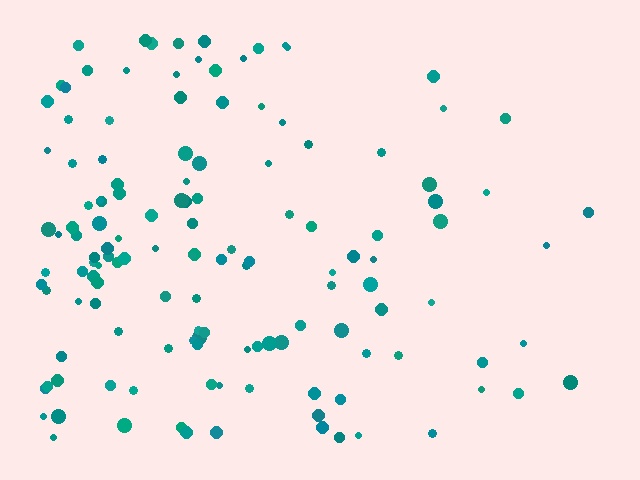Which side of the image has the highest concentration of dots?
The left.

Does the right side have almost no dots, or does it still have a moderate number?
Still a moderate number, just noticeably fewer than the left.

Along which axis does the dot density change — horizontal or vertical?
Horizontal.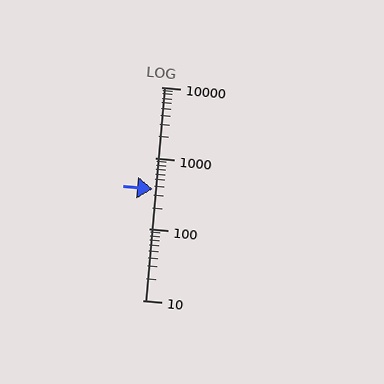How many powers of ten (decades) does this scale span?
The scale spans 3 decades, from 10 to 10000.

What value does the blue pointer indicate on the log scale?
The pointer indicates approximately 370.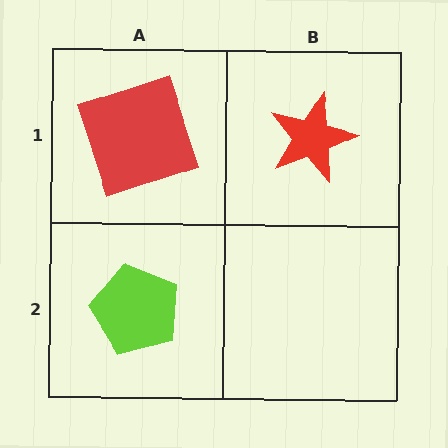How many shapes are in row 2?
1 shape.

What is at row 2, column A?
A lime pentagon.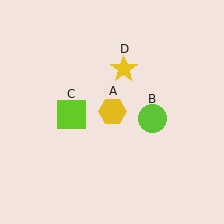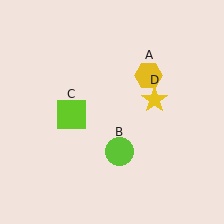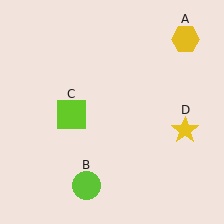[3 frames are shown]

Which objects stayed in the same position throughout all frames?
Lime square (object C) remained stationary.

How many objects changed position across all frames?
3 objects changed position: yellow hexagon (object A), lime circle (object B), yellow star (object D).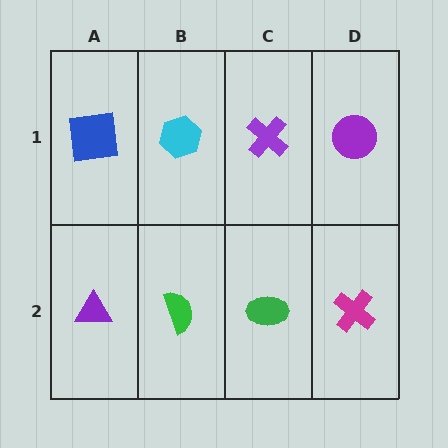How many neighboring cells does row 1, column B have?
3.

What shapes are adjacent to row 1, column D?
A magenta cross (row 2, column D), a purple cross (row 1, column C).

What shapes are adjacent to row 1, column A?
A purple triangle (row 2, column A), a cyan hexagon (row 1, column B).